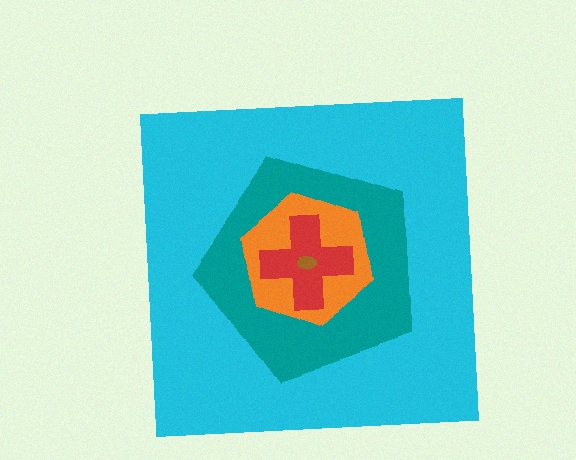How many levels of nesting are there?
5.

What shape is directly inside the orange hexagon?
The red cross.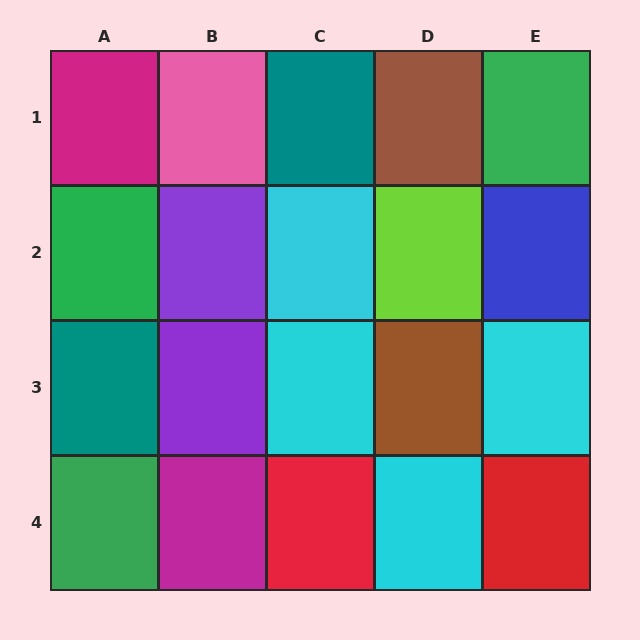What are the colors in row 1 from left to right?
Magenta, pink, teal, brown, green.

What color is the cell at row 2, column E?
Blue.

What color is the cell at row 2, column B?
Purple.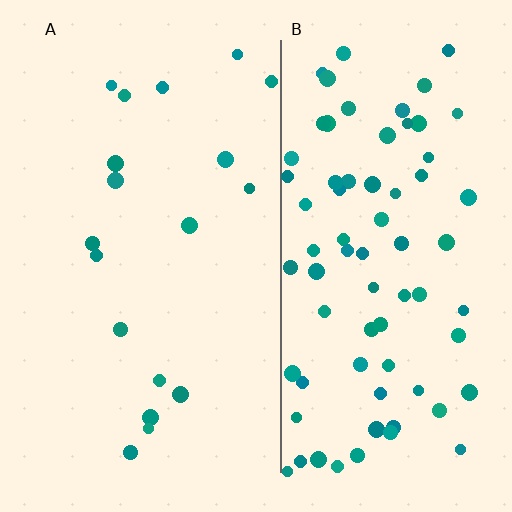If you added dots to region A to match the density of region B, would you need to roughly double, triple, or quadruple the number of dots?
Approximately quadruple.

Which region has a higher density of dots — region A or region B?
B (the right).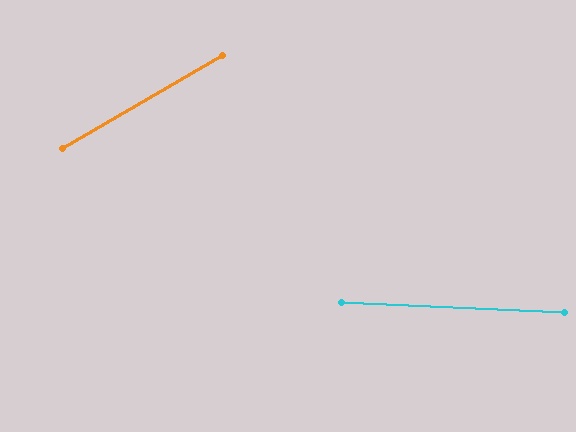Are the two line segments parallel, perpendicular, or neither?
Neither parallel nor perpendicular — they differ by about 33°.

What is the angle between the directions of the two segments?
Approximately 33 degrees.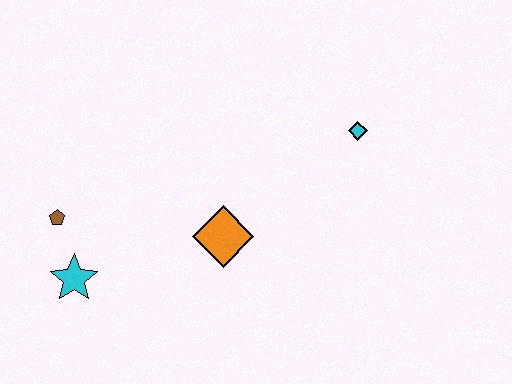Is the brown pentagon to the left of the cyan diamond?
Yes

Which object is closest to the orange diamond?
The cyan star is closest to the orange diamond.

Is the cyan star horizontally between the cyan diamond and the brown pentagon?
Yes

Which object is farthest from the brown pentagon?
The cyan diamond is farthest from the brown pentagon.